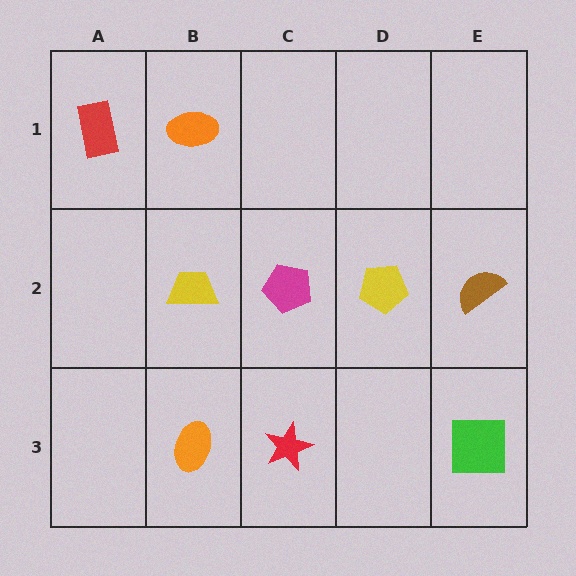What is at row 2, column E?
A brown semicircle.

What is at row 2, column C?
A magenta pentagon.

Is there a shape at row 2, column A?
No, that cell is empty.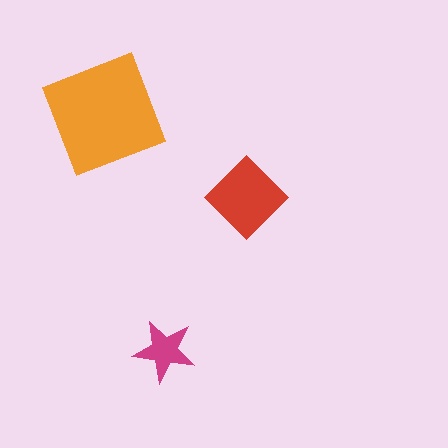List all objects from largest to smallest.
The orange square, the red diamond, the magenta star.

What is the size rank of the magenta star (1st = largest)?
3rd.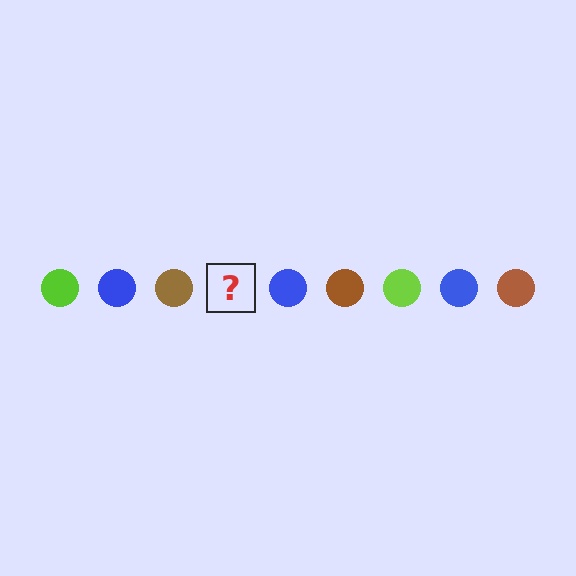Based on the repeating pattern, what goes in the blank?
The blank should be a lime circle.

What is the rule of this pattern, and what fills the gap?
The rule is that the pattern cycles through lime, blue, brown circles. The gap should be filled with a lime circle.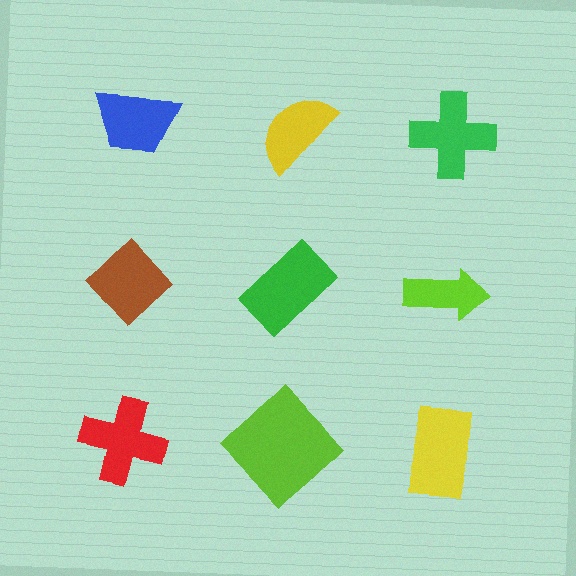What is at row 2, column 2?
A green rectangle.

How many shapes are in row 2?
3 shapes.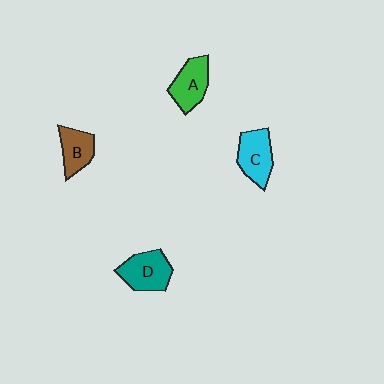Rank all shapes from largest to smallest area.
From largest to smallest: D (teal), C (cyan), A (green), B (brown).